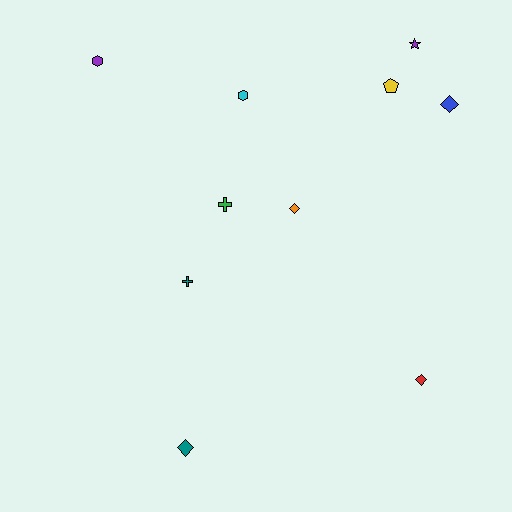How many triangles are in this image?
There are no triangles.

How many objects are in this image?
There are 10 objects.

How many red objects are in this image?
There is 1 red object.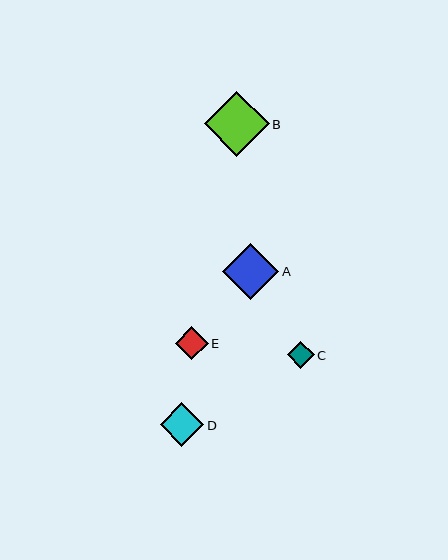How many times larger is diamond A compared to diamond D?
Diamond A is approximately 1.3 times the size of diamond D.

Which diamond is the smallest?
Diamond C is the smallest with a size of approximately 27 pixels.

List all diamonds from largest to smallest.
From largest to smallest: B, A, D, E, C.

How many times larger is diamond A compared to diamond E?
Diamond A is approximately 1.7 times the size of diamond E.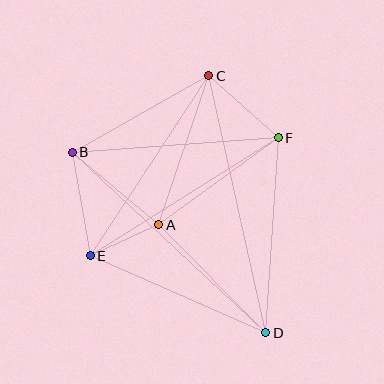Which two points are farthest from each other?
Points B and D are farthest from each other.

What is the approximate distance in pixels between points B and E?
The distance between B and E is approximately 105 pixels.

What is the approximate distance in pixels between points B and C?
The distance between B and C is approximately 156 pixels.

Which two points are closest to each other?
Points A and E are closest to each other.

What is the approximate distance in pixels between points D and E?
The distance between D and E is approximately 192 pixels.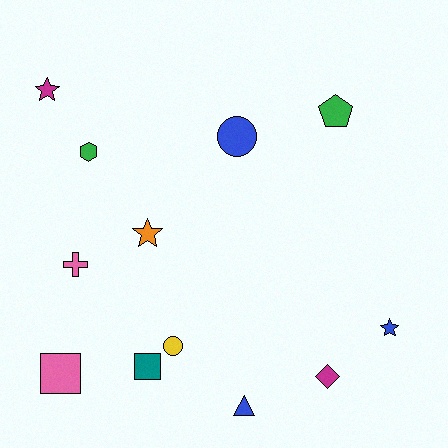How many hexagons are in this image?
There is 1 hexagon.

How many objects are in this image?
There are 12 objects.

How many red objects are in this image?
There are no red objects.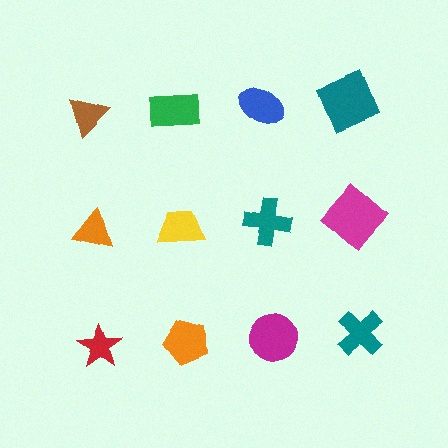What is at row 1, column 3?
A blue ellipse.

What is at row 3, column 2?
An orange pentagon.